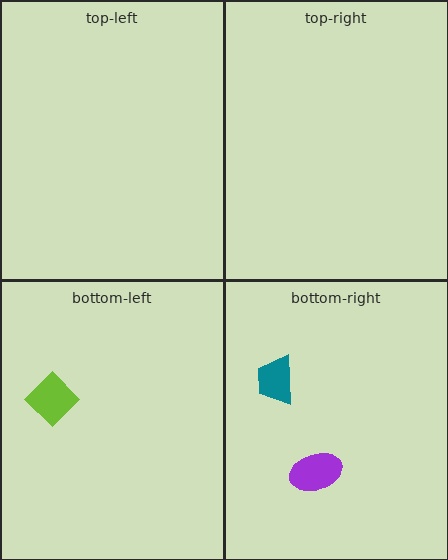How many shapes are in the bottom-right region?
2.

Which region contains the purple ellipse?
The bottom-right region.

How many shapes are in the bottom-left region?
1.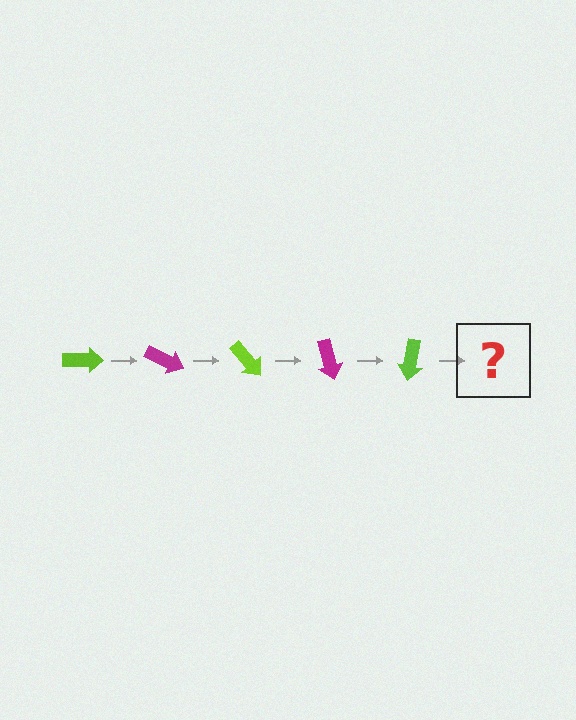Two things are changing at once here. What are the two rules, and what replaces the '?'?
The two rules are that it rotates 25 degrees each step and the color cycles through lime and magenta. The '?' should be a magenta arrow, rotated 125 degrees from the start.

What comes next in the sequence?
The next element should be a magenta arrow, rotated 125 degrees from the start.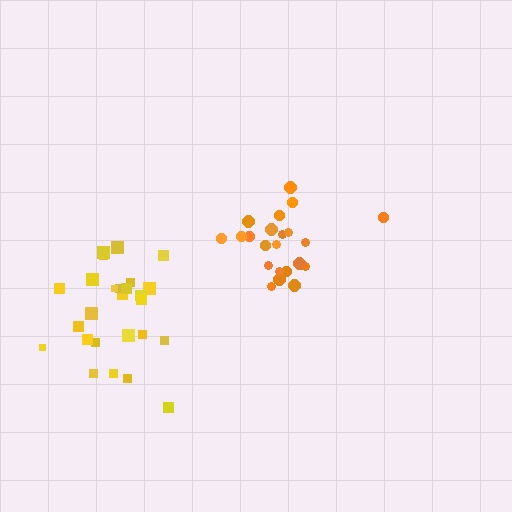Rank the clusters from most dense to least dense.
orange, yellow.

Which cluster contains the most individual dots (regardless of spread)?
Yellow (26).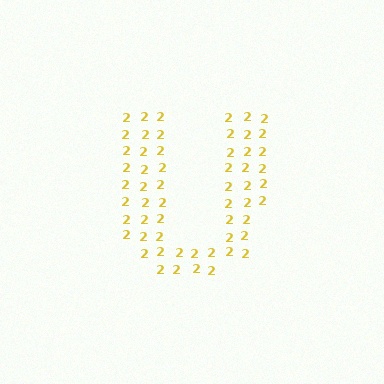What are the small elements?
The small elements are digit 2's.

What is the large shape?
The large shape is the letter U.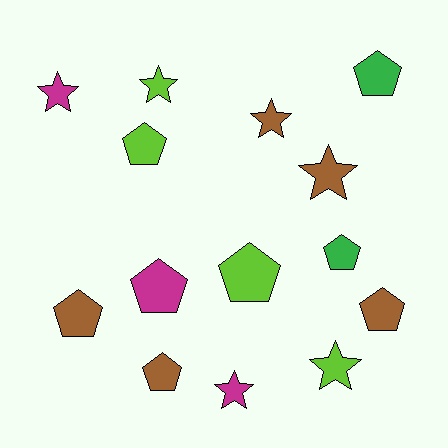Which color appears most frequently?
Brown, with 5 objects.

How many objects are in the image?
There are 14 objects.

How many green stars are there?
There are no green stars.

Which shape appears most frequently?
Pentagon, with 8 objects.